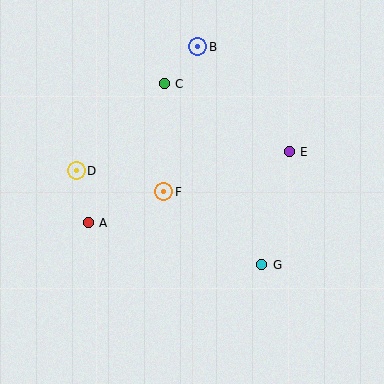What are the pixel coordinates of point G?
Point G is at (262, 265).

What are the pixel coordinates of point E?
Point E is at (289, 152).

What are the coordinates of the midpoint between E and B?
The midpoint between E and B is at (243, 99).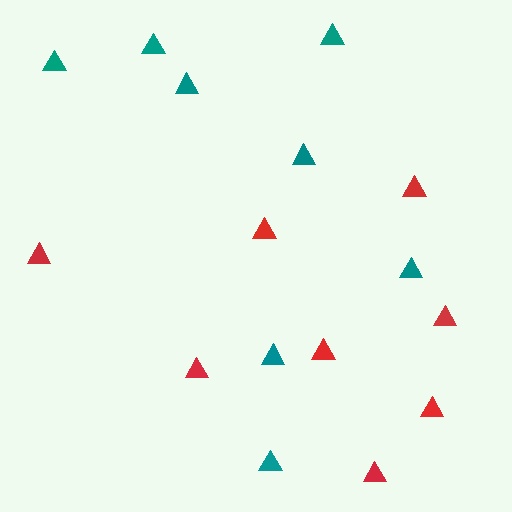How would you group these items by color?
There are 2 groups: one group of red triangles (8) and one group of teal triangles (8).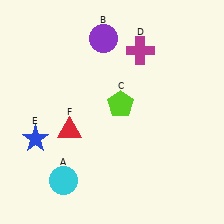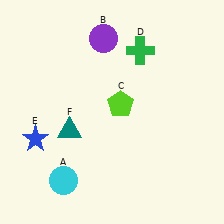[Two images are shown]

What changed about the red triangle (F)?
In Image 1, F is red. In Image 2, it changed to teal.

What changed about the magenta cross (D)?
In Image 1, D is magenta. In Image 2, it changed to green.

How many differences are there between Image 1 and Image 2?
There are 2 differences between the two images.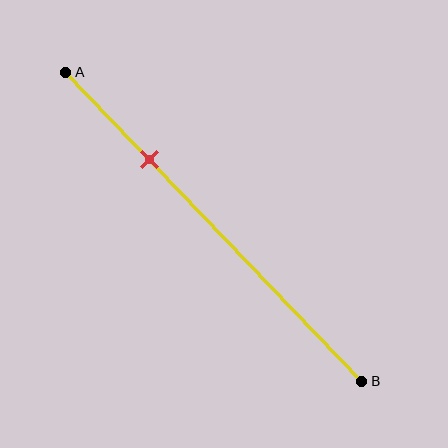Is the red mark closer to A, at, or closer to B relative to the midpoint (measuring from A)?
The red mark is closer to point A than the midpoint of segment AB.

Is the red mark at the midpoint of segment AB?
No, the mark is at about 30% from A, not at the 50% midpoint.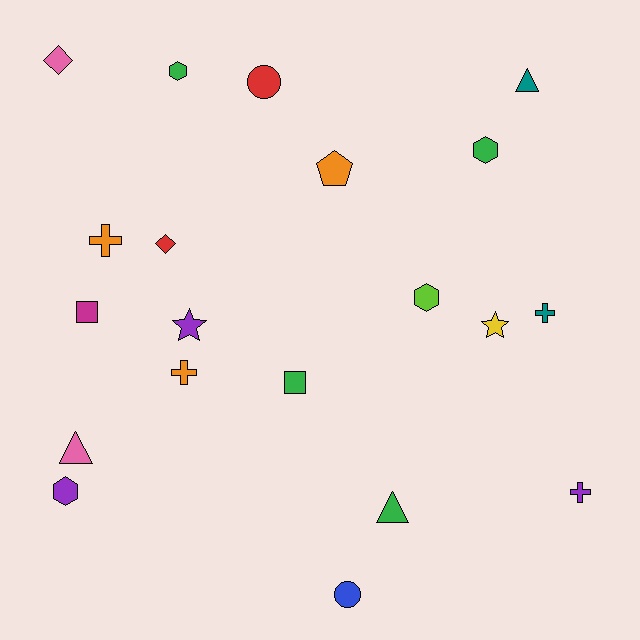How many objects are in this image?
There are 20 objects.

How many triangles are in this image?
There are 3 triangles.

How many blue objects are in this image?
There is 1 blue object.